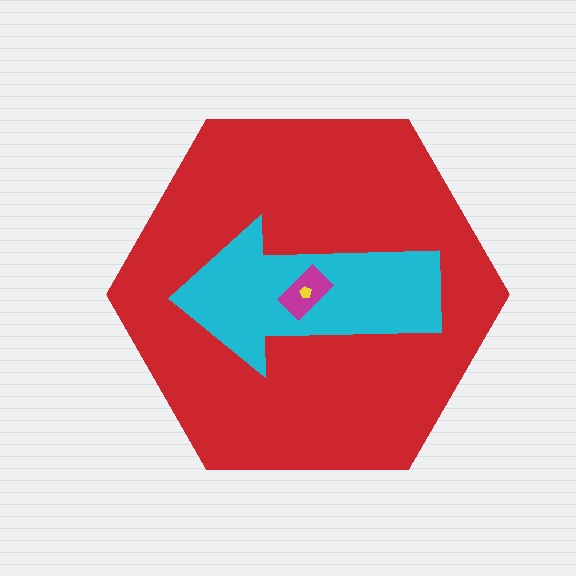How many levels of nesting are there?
4.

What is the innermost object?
The yellow pentagon.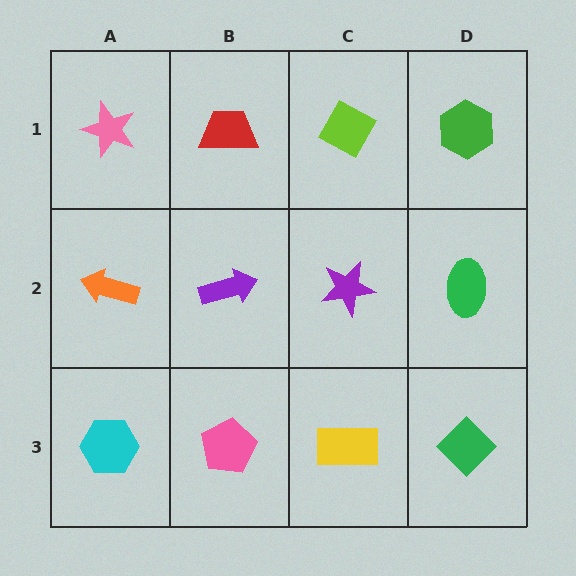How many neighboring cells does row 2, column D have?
3.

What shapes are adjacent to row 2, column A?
A pink star (row 1, column A), a cyan hexagon (row 3, column A), a purple arrow (row 2, column B).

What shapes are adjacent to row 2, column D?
A green hexagon (row 1, column D), a green diamond (row 3, column D), a purple star (row 2, column C).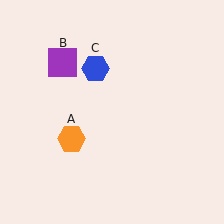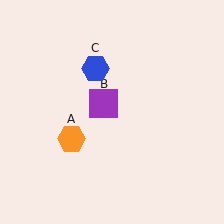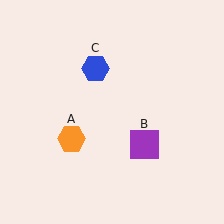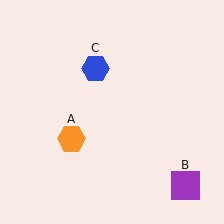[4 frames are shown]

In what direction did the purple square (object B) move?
The purple square (object B) moved down and to the right.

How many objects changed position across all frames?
1 object changed position: purple square (object B).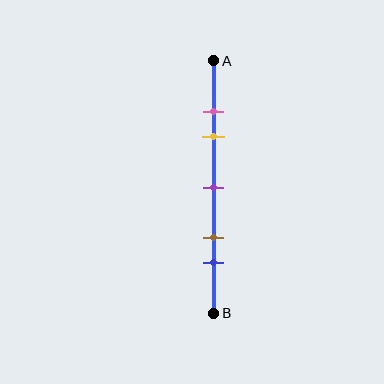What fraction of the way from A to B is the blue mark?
The blue mark is approximately 80% (0.8) of the way from A to B.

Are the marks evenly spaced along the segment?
No, the marks are not evenly spaced.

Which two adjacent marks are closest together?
The pink and yellow marks are the closest adjacent pair.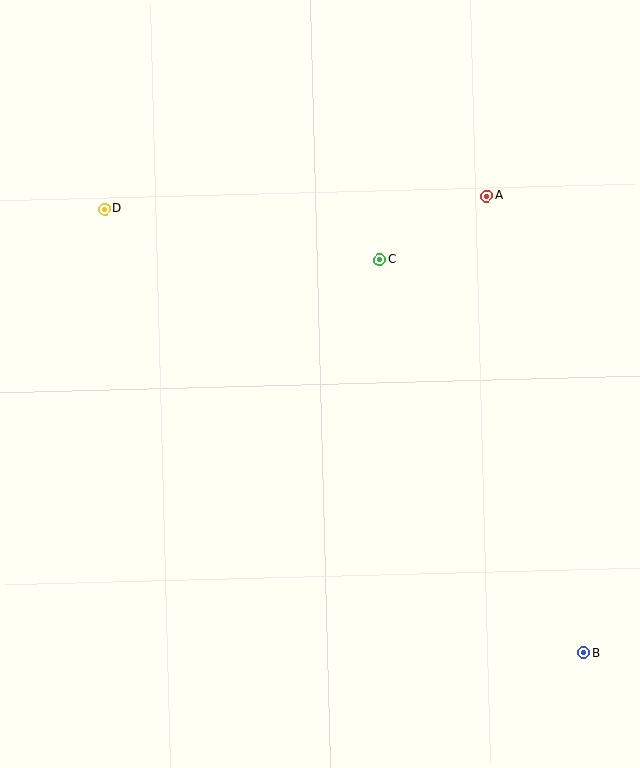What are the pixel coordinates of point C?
Point C is at (380, 260).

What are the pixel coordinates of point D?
Point D is at (104, 209).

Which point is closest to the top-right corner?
Point A is closest to the top-right corner.